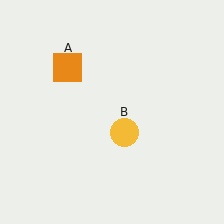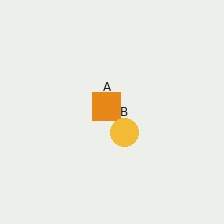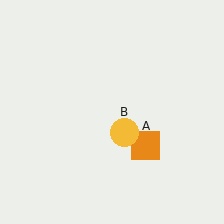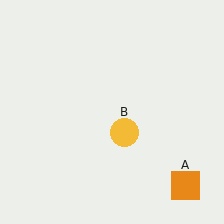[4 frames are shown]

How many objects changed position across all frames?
1 object changed position: orange square (object A).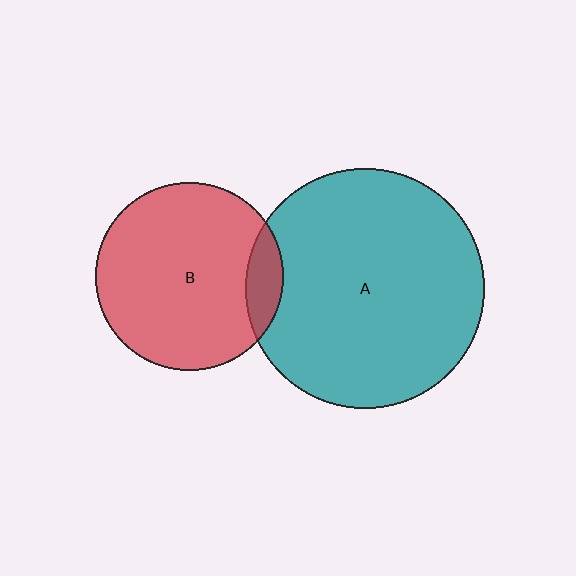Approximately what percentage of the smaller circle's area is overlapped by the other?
Approximately 10%.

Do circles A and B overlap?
Yes.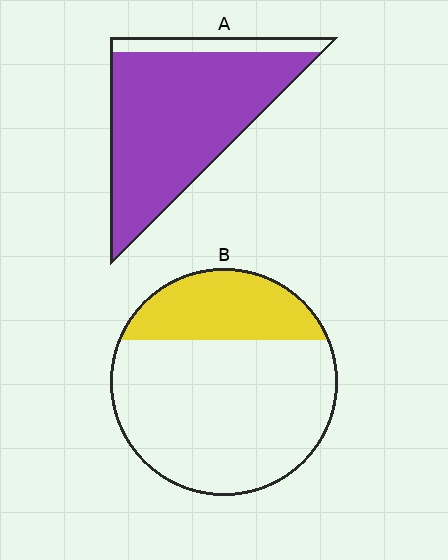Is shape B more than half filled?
No.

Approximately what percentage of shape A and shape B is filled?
A is approximately 85% and B is approximately 25%.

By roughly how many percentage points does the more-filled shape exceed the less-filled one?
By roughly 60 percentage points (A over B).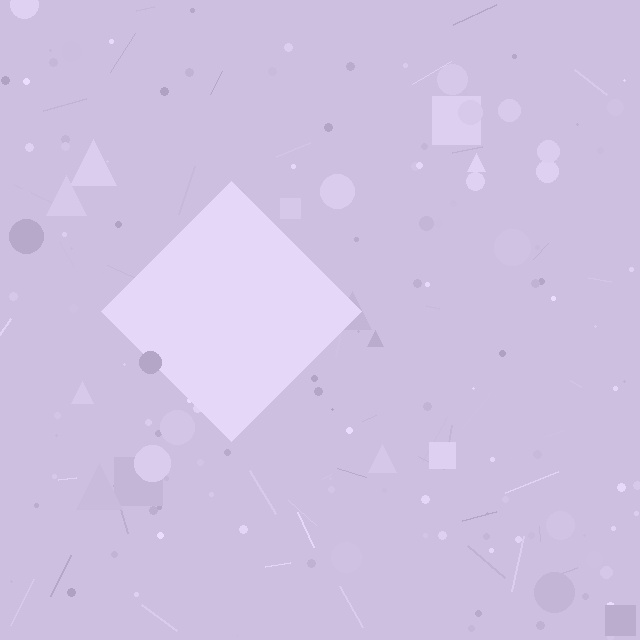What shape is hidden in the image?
A diamond is hidden in the image.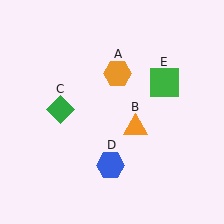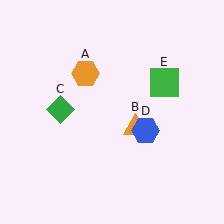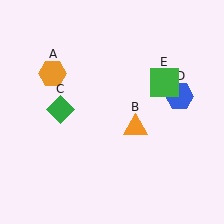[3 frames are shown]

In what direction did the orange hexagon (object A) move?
The orange hexagon (object A) moved left.